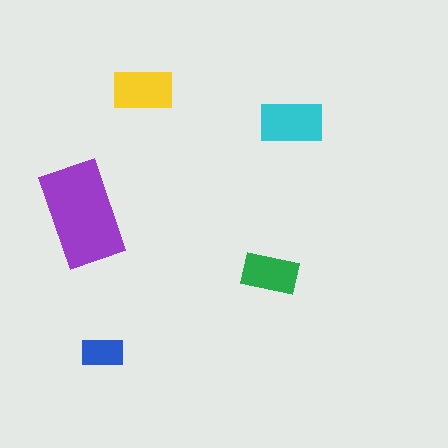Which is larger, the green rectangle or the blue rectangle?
The green one.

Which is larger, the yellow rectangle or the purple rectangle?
The purple one.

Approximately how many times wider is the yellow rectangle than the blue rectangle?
About 1.5 times wider.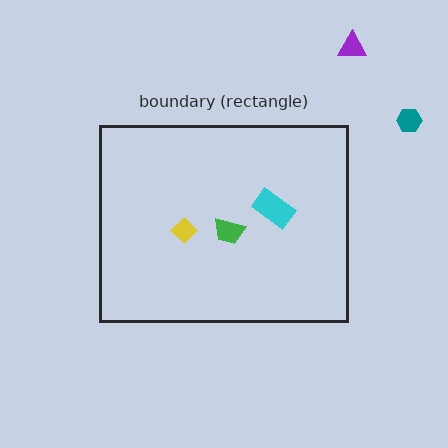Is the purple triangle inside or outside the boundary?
Outside.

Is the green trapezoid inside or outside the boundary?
Inside.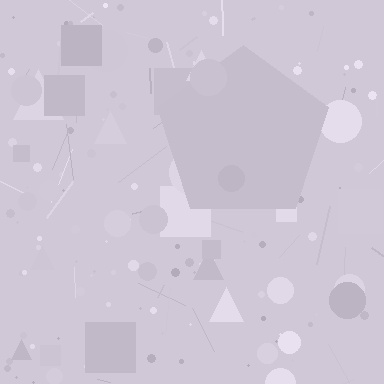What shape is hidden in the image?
A pentagon is hidden in the image.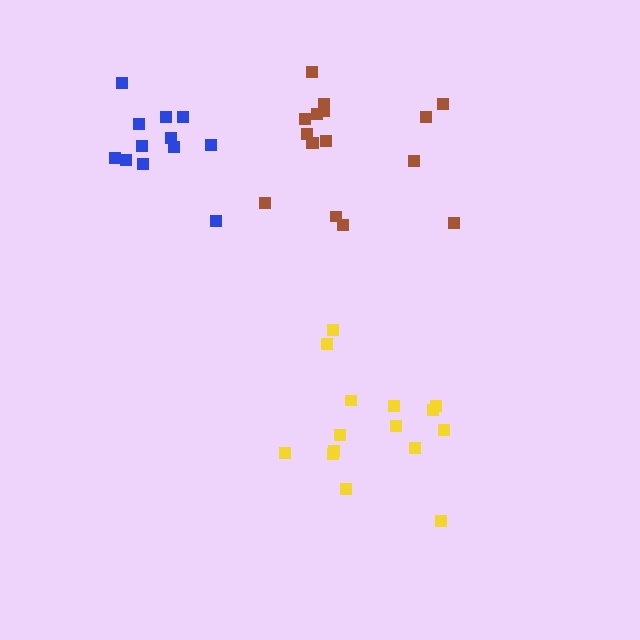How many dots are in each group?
Group 1: 17 dots, Group 2: 15 dots, Group 3: 12 dots (44 total).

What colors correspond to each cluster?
The clusters are colored: brown, yellow, blue.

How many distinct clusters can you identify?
There are 3 distinct clusters.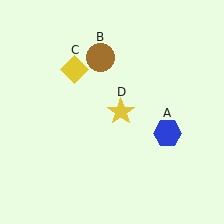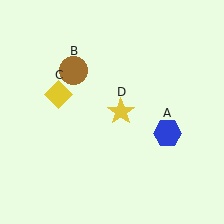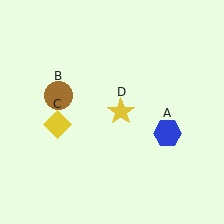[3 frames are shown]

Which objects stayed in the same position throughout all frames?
Blue hexagon (object A) and yellow star (object D) remained stationary.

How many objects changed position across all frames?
2 objects changed position: brown circle (object B), yellow diamond (object C).